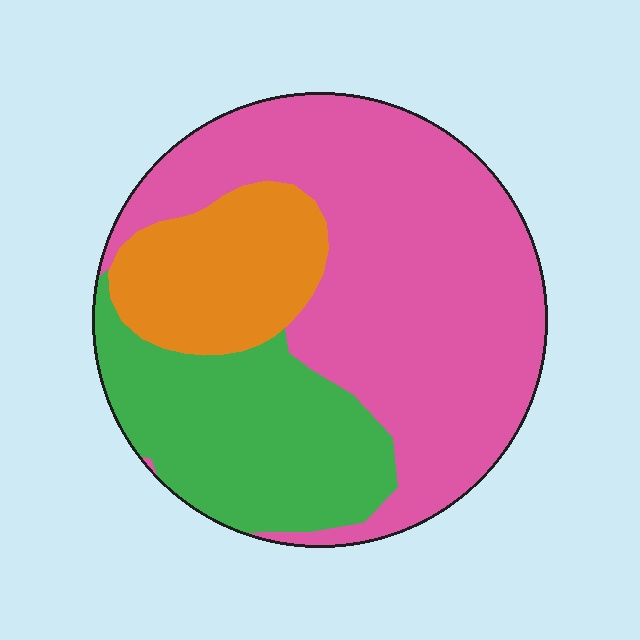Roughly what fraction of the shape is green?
Green takes up about one quarter (1/4) of the shape.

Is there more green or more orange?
Green.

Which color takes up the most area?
Pink, at roughly 55%.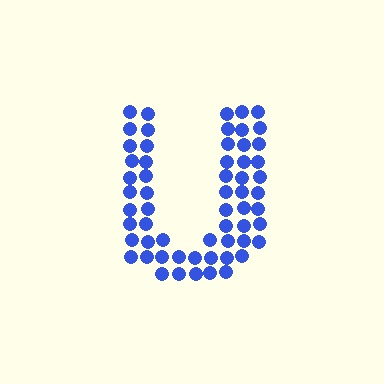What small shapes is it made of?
It is made of small circles.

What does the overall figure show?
The overall figure shows the letter U.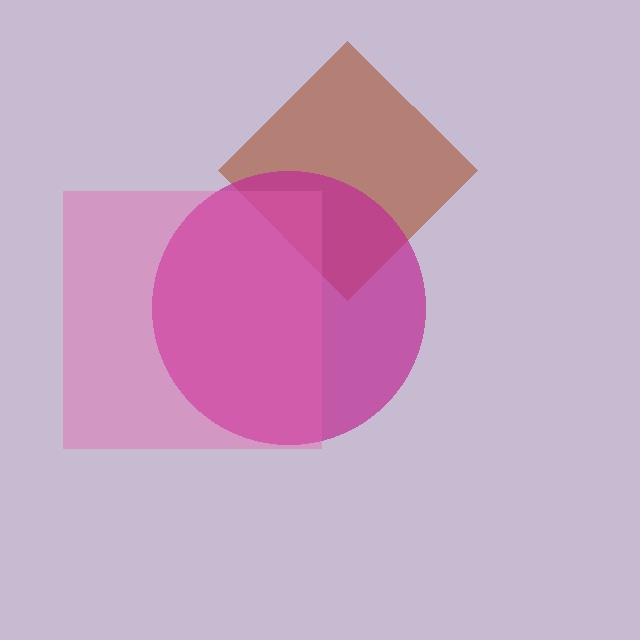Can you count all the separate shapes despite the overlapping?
Yes, there are 3 separate shapes.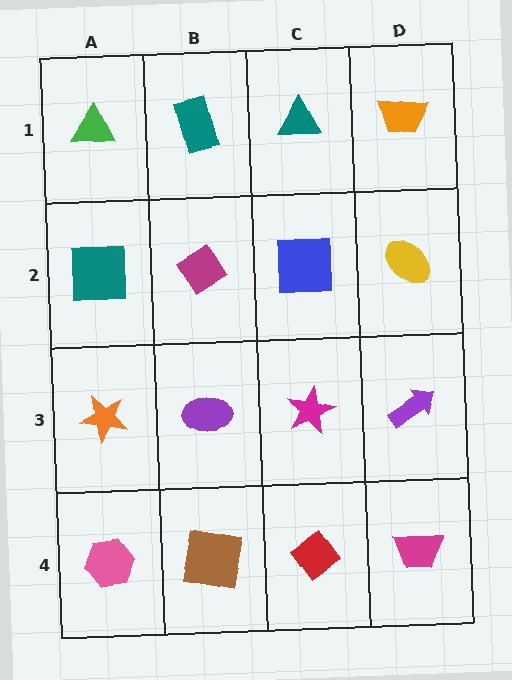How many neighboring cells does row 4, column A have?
2.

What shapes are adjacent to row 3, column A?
A teal square (row 2, column A), a pink hexagon (row 4, column A), a purple ellipse (row 3, column B).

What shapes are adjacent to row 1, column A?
A teal square (row 2, column A), a teal rectangle (row 1, column B).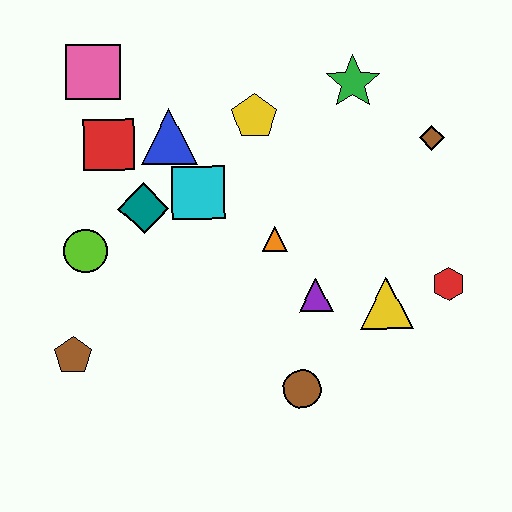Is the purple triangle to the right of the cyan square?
Yes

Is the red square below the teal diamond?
No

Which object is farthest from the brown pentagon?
The brown diamond is farthest from the brown pentagon.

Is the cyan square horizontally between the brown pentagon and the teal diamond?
No